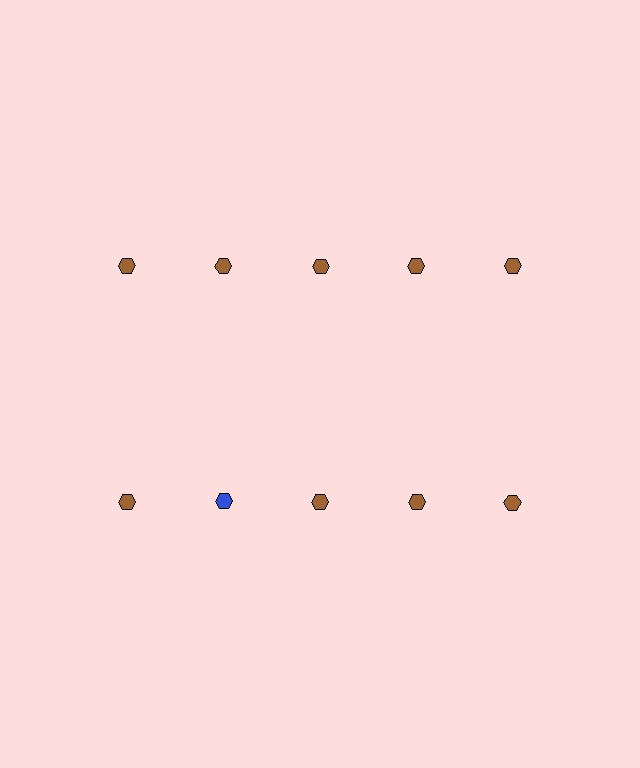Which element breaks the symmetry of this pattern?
The blue hexagon in the second row, second from left column breaks the symmetry. All other shapes are brown hexagons.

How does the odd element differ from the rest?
It has a different color: blue instead of brown.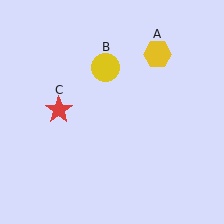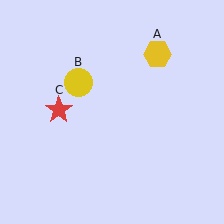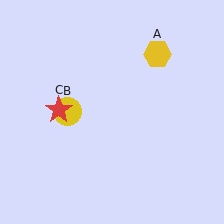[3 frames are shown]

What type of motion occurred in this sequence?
The yellow circle (object B) rotated counterclockwise around the center of the scene.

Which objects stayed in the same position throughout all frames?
Yellow hexagon (object A) and red star (object C) remained stationary.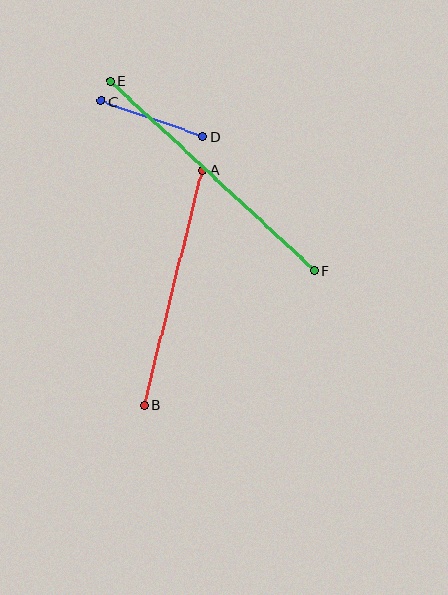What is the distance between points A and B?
The distance is approximately 243 pixels.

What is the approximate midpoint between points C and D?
The midpoint is at approximately (152, 119) pixels.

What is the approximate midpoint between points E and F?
The midpoint is at approximately (212, 176) pixels.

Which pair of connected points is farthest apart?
Points E and F are farthest apart.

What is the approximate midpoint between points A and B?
The midpoint is at approximately (173, 288) pixels.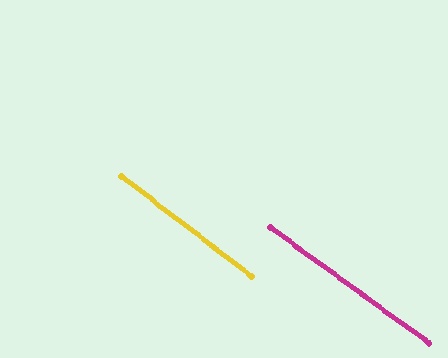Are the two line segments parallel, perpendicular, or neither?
Parallel — their directions differ by only 1.3°.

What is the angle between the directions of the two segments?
Approximately 1 degree.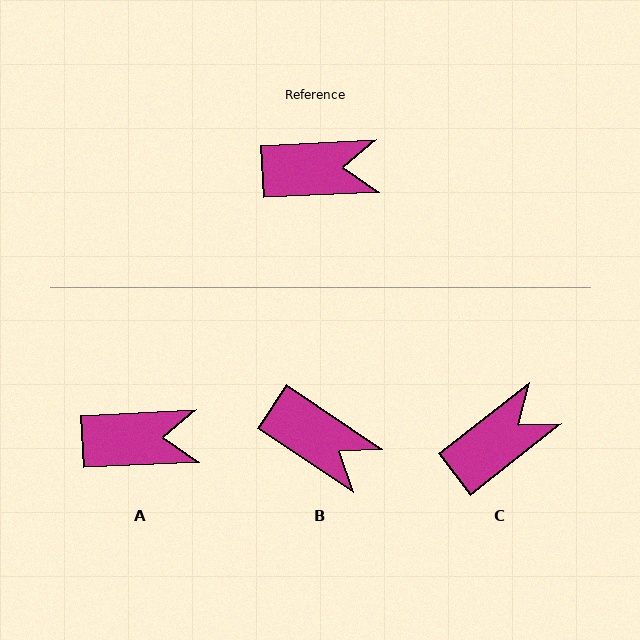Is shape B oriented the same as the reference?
No, it is off by about 36 degrees.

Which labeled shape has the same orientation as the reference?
A.